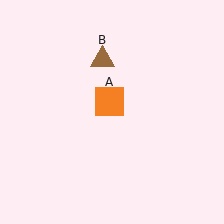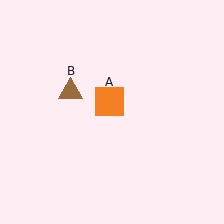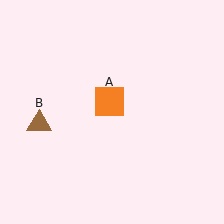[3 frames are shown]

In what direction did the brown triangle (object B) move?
The brown triangle (object B) moved down and to the left.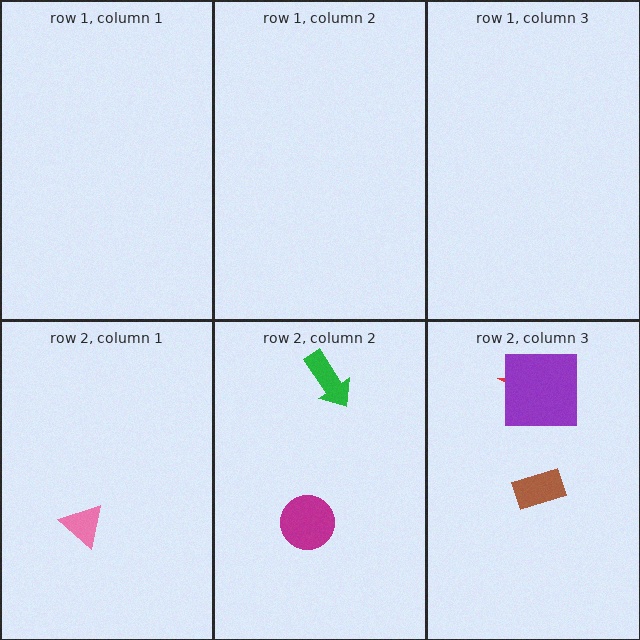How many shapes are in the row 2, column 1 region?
1.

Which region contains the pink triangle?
The row 2, column 1 region.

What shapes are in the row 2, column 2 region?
The magenta circle, the green arrow.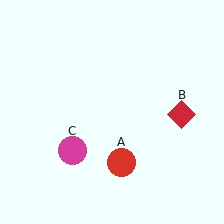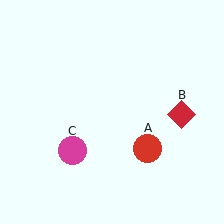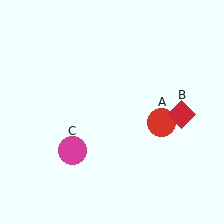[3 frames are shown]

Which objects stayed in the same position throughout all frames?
Red diamond (object B) and magenta circle (object C) remained stationary.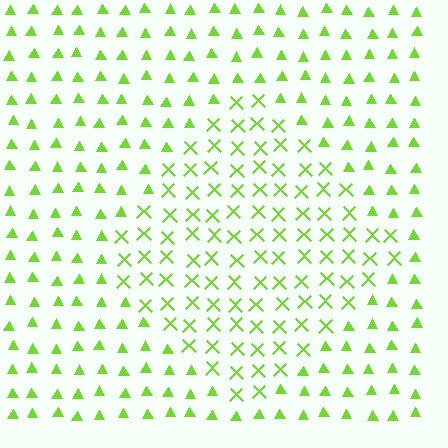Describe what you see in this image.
The image is filled with small lime elements arranged in a uniform grid. A diamond-shaped region contains X marks, while the surrounding area contains triangles. The boundary is defined purely by the change in element shape.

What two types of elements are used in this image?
The image uses X marks inside the diamond region and triangles outside it.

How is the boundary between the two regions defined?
The boundary is defined by a change in element shape: X marks inside vs. triangles outside. All elements share the same color and spacing.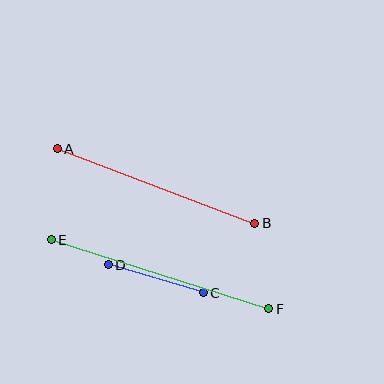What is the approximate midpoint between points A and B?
The midpoint is at approximately (156, 186) pixels.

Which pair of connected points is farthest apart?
Points E and F are farthest apart.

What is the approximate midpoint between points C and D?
The midpoint is at approximately (156, 279) pixels.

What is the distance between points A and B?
The distance is approximately 211 pixels.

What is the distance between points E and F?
The distance is approximately 228 pixels.